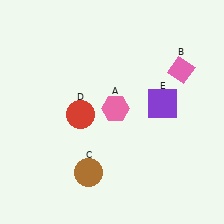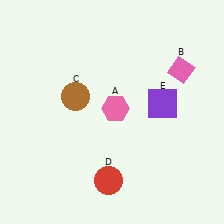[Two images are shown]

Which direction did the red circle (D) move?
The red circle (D) moved down.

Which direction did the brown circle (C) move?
The brown circle (C) moved up.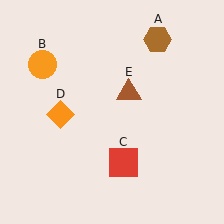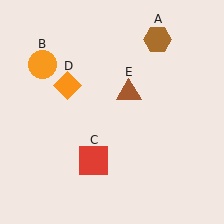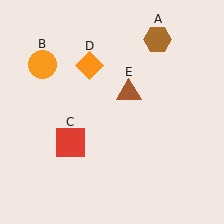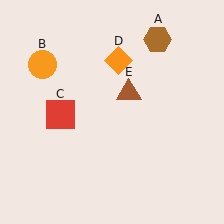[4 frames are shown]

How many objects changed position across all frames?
2 objects changed position: red square (object C), orange diamond (object D).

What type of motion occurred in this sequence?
The red square (object C), orange diamond (object D) rotated clockwise around the center of the scene.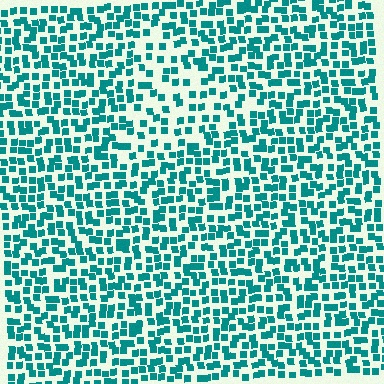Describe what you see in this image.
The image contains small teal elements arranged at two different densities. A triangle-shaped region is visible where the elements are less densely packed than the surrounding area.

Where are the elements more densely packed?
The elements are more densely packed outside the triangle boundary.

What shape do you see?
I see a triangle.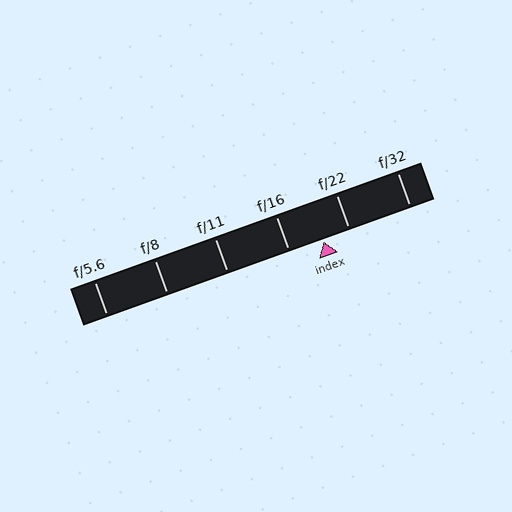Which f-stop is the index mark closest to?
The index mark is closest to f/22.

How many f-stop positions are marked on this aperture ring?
There are 6 f-stop positions marked.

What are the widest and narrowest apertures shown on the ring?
The widest aperture shown is f/5.6 and the narrowest is f/32.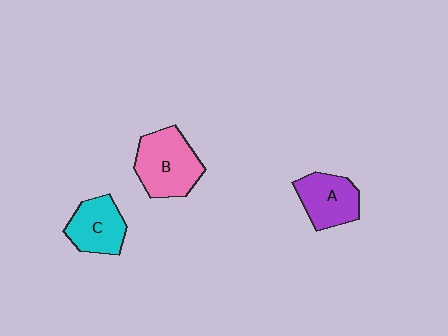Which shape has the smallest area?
Shape C (cyan).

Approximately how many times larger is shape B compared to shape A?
Approximately 1.3 times.